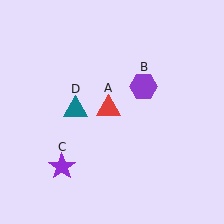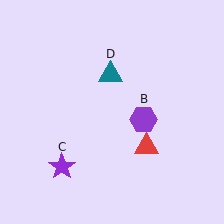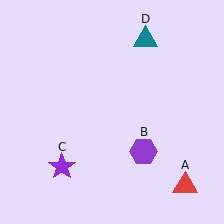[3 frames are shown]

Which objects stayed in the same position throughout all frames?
Purple star (object C) remained stationary.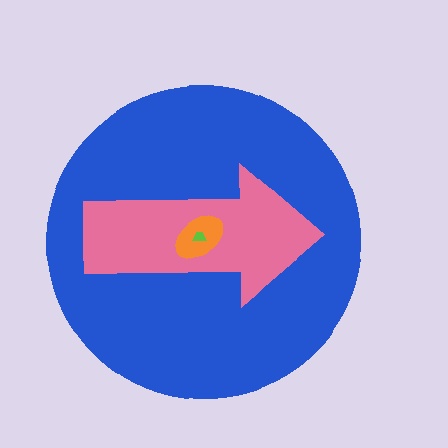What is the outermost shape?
The blue circle.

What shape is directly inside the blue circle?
The pink arrow.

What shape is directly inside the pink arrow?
The orange ellipse.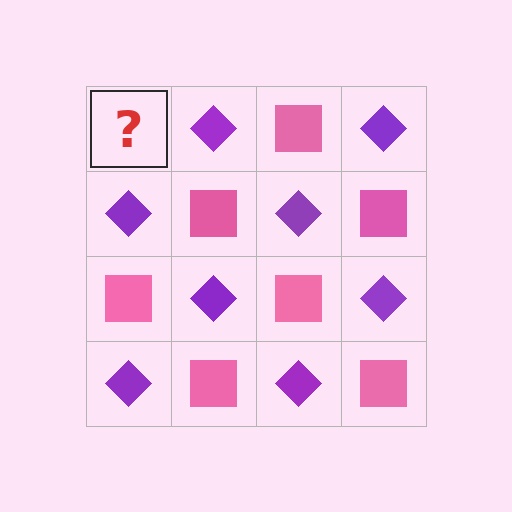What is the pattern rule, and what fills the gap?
The rule is that it alternates pink square and purple diamond in a checkerboard pattern. The gap should be filled with a pink square.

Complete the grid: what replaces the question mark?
The question mark should be replaced with a pink square.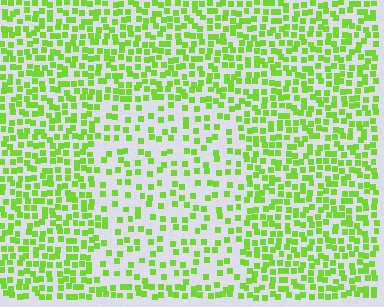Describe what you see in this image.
The image contains small lime elements arranged at two different densities. A rectangle-shaped region is visible where the elements are less densely packed than the surrounding area.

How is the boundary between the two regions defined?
The boundary is defined by a change in element density (approximately 2.0x ratio). All elements are the same color, size, and shape.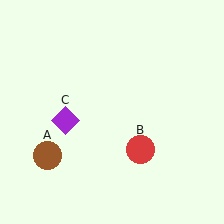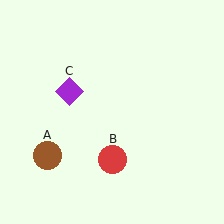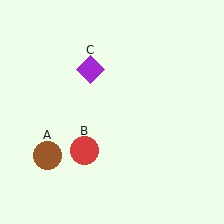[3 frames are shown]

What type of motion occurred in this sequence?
The red circle (object B), purple diamond (object C) rotated clockwise around the center of the scene.